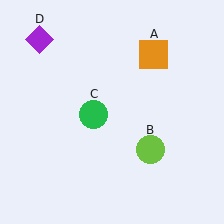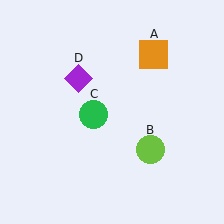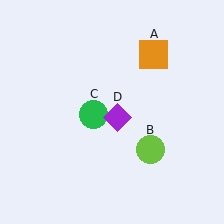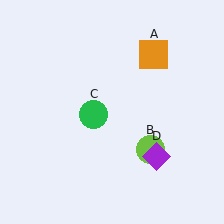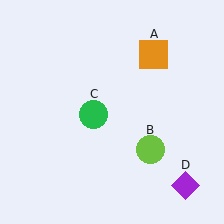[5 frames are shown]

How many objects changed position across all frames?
1 object changed position: purple diamond (object D).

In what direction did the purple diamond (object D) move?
The purple diamond (object D) moved down and to the right.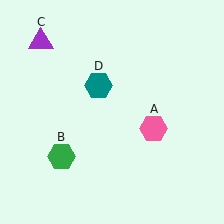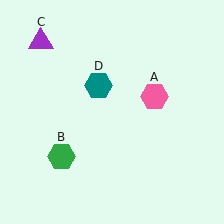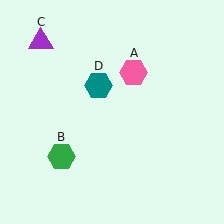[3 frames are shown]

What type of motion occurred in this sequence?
The pink hexagon (object A) rotated counterclockwise around the center of the scene.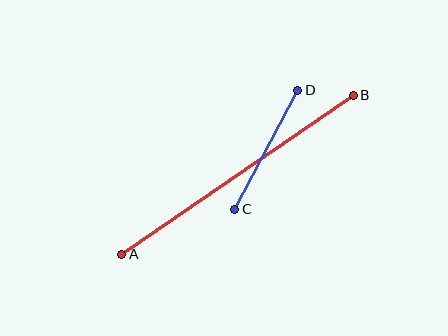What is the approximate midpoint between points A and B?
The midpoint is at approximately (237, 175) pixels.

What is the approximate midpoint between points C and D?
The midpoint is at approximately (266, 150) pixels.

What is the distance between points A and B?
The distance is approximately 281 pixels.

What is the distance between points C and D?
The distance is approximately 134 pixels.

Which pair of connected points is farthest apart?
Points A and B are farthest apart.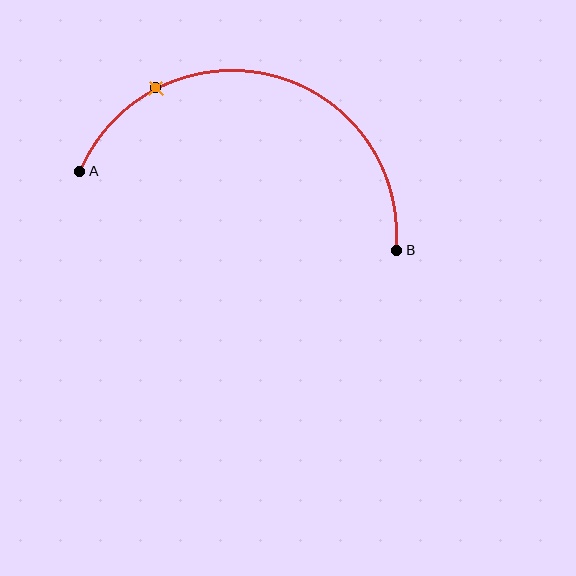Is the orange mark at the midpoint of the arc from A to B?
No. The orange mark lies on the arc but is closer to endpoint A. The arc midpoint would be at the point on the curve equidistant along the arc from both A and B.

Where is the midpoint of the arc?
The arc midpoint is the point on the curve farthest from the straight line joining A and B. It sits above that line.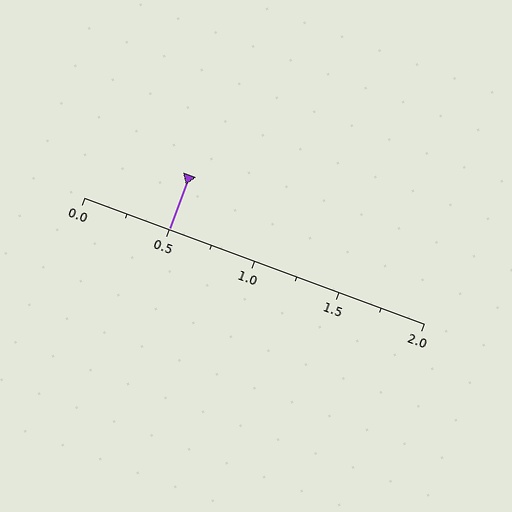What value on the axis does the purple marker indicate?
The marker indicates approximately 0.5.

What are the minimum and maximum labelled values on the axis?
The axis runs from 0.0 to 2.0.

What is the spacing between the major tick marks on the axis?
The major ticks are spaced 0.5 apart.